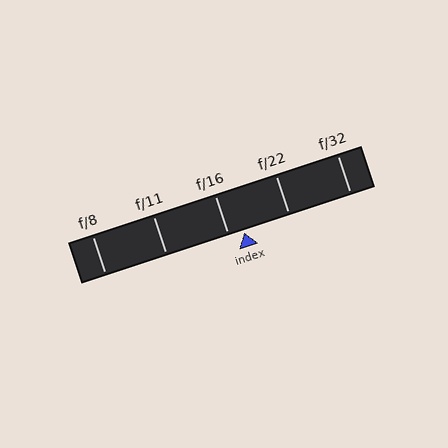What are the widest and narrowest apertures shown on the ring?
The widest aperture shown is f/8 and the narrowest is f/32.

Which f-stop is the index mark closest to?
The index mark is closest to f/16.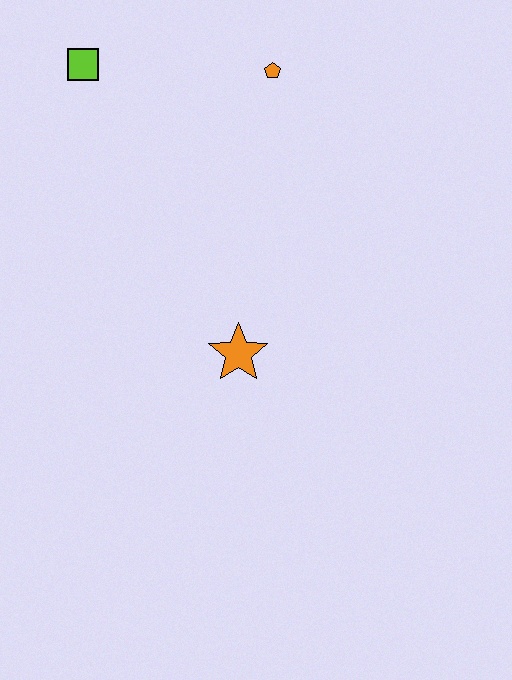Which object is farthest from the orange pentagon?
The orange star is farthest from the orange pentagon.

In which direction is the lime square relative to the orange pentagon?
The lime square is to the left of the orange pentagon.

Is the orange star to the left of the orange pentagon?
Yes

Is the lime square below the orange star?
No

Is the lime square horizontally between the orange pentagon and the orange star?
No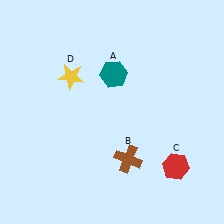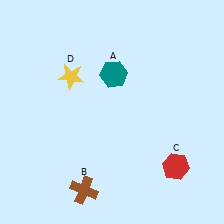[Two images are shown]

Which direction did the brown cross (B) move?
The brown cross (B) moved left.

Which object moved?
The brown cross (B) moved left.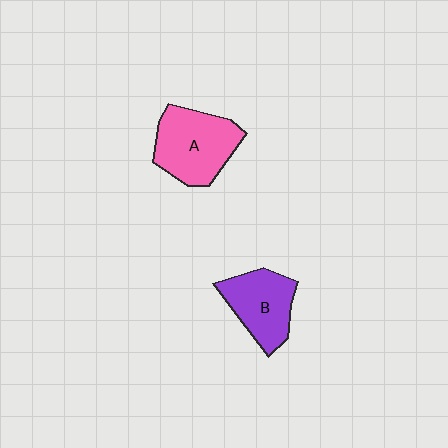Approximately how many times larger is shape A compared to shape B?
Approximately 1.2 times.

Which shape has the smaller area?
Shape B (purple).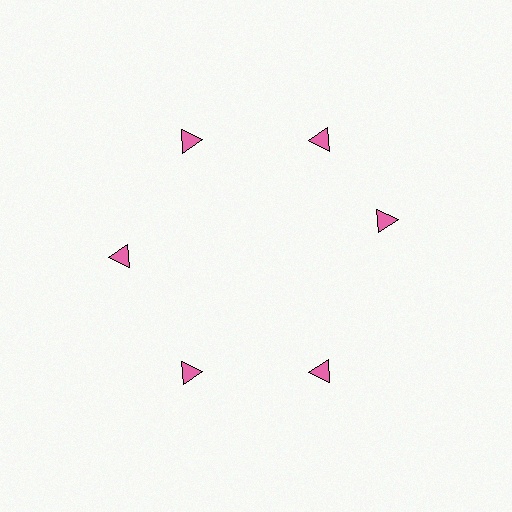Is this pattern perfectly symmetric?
No. The 6 pink triangles are arranged in a ring, but one element near the 3 o'clock position is rotated out of alignment along the ring, breaking the 6-fold rotational symmetry.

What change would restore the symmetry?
The symmetry would be restored by rotating it back into even spacing with its neighbors so that all 6 triangles sit at equal angles and equal distance from the center.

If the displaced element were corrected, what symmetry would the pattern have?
It would have 6-fold rotational symmetry — the pattern would map onto itself every 60 degrees.